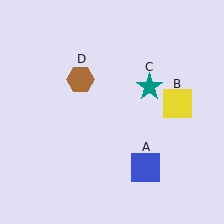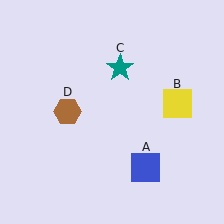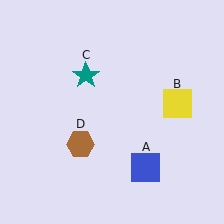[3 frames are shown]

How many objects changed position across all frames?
2 objects changed position: teal star (object C), brown hexagon (object D).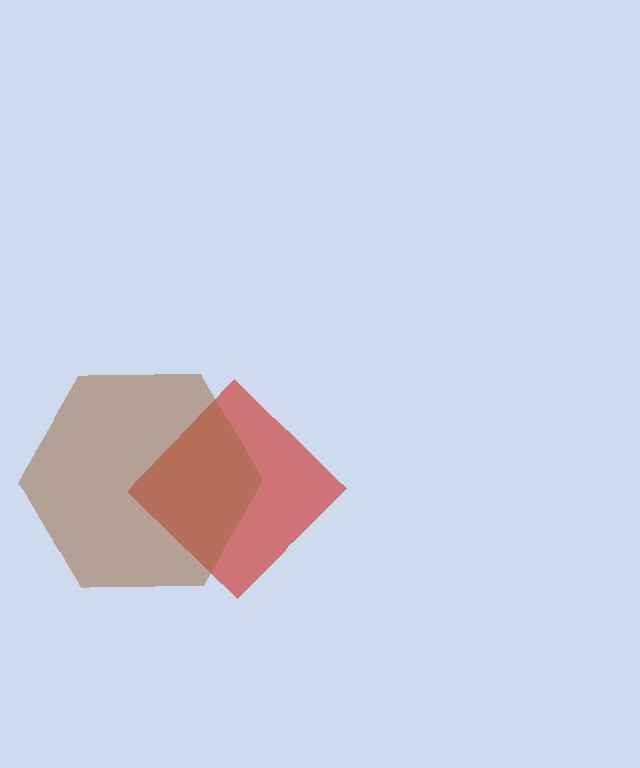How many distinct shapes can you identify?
There are 2 distinct shapes: a red diamond, a brown hexagon.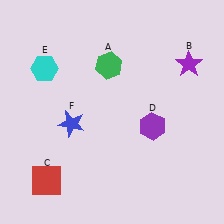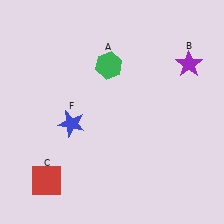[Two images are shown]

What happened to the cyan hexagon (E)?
The cyan hexagon (E) was removed in Image 2. It was in the top-left area of Image 1.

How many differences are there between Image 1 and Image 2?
There are 2 differences between the two images.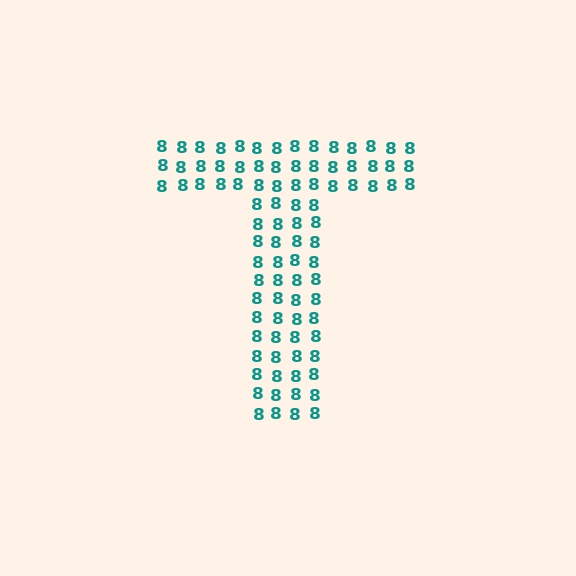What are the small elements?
The small elements are digit 8's.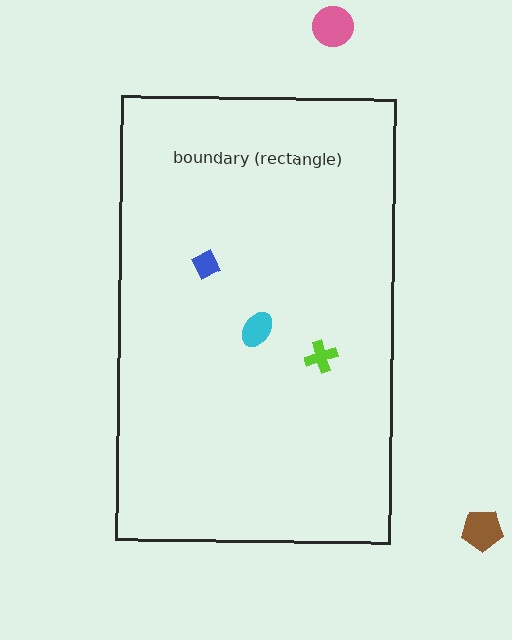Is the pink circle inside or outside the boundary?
Outside.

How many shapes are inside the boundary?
3 inside, 2 outside.